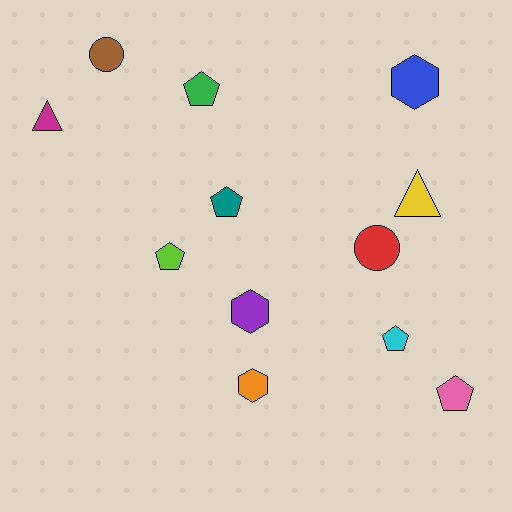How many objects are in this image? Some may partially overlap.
There are 12 objects.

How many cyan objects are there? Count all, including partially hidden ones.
There is 1 cyan object.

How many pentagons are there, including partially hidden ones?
There are 5 pentagons.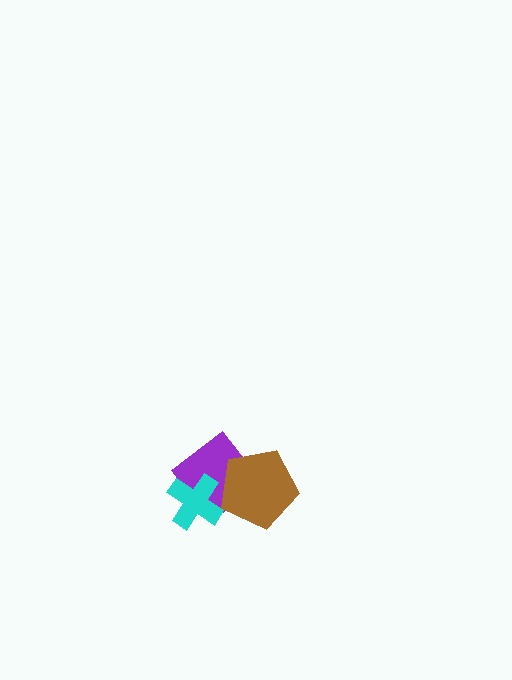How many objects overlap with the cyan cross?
1 object overlaps with the cyan cross.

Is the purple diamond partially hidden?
Yes, it is partially covered by another shape.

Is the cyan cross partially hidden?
No, no other shape covers it.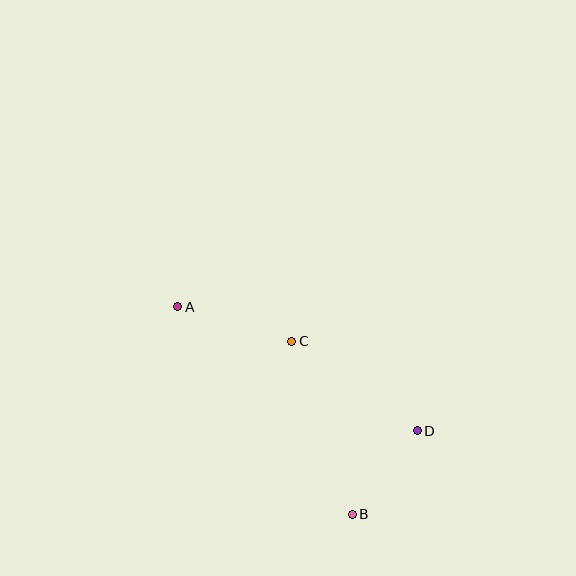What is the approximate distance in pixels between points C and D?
The distance between C and D is approximately 154 pixels.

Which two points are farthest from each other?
Points A and B are farthest from each other.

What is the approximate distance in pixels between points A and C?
The distance between A and C is approximately 119 pixels.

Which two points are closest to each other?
Points B and D are closest to each other.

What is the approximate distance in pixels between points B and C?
The distance between B and C is approximately 183 pixels.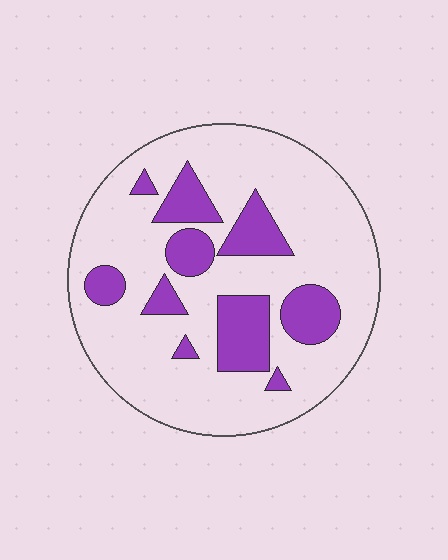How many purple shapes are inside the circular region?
10.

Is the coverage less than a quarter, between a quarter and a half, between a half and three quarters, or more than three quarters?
Less than a quarter.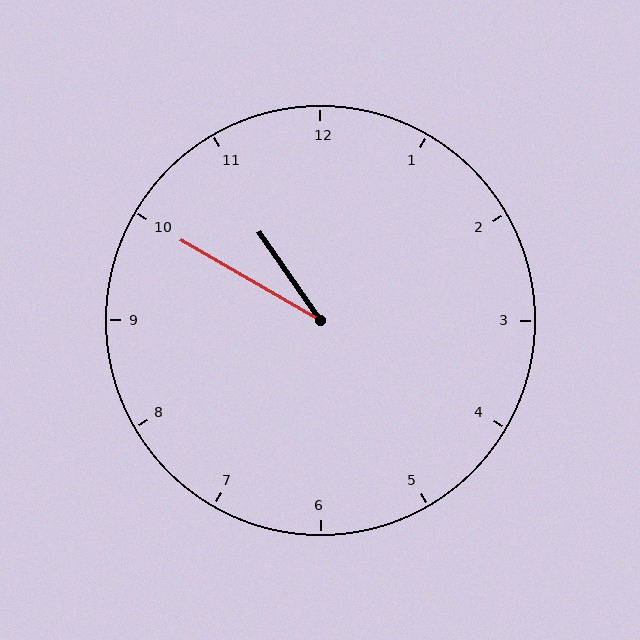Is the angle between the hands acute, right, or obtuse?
It is acute.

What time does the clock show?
10:50.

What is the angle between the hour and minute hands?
Approximately 25 degrees.